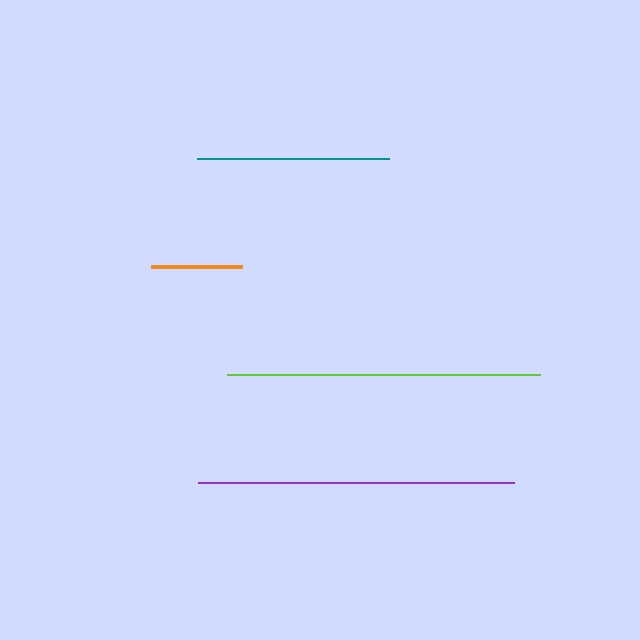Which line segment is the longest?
The purple line is the longest at approximately 316 pixels.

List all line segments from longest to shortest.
From longest to shortest: purple, lime, teal, orange.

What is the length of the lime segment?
The lime segment is approximately 313 pixels long.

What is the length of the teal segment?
The teal segment is approximately 191 pixels long.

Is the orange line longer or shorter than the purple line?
The purple line is longer than the orange line.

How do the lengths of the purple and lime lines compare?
The purple and lime lines are approximately the same length.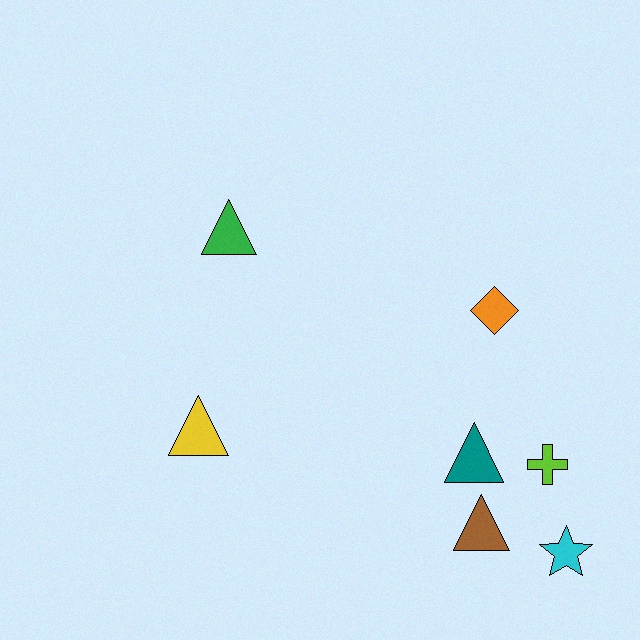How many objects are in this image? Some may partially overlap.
There are 7 objects.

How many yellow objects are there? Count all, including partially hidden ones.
There is 1 yellow object.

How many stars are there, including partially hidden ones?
There is 1 star.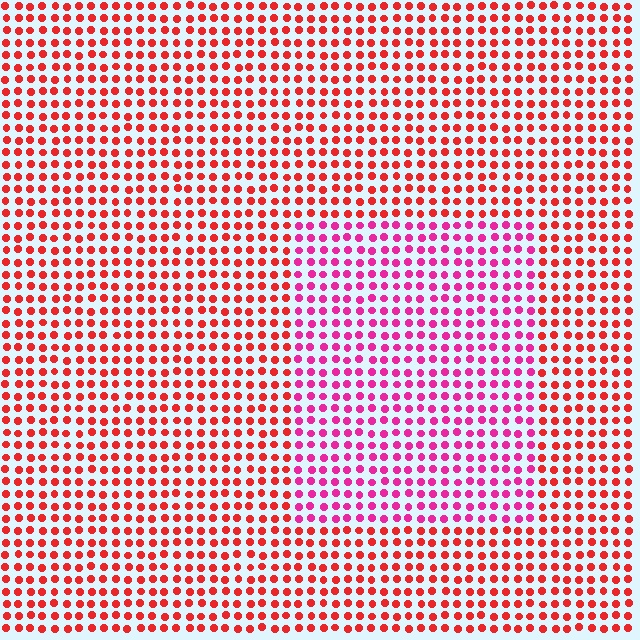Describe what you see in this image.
The image is filled with small red elements in a uniform arrangement. A rectangle-shaped region is visible where the elements are tinted to a slightly different hue, forming a subtle color boundary.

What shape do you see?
I see a rectangle.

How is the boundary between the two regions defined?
The boundary is defined purely by a slight shift in hue (about 36 degrees). Spacing, size, and orientation are identical on both sides.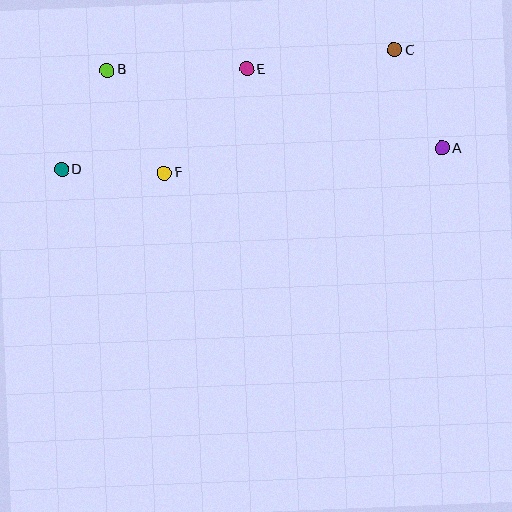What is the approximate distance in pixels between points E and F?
The distance between E and F is approximately 132 pixels.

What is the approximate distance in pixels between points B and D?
The distance between B and D is approximately 109 pixels.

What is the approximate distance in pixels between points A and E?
The distance between A and E is approximately 211 pixels.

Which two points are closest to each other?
Points D and F are closest to each other.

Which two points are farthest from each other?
Points A and D are farthest from each other.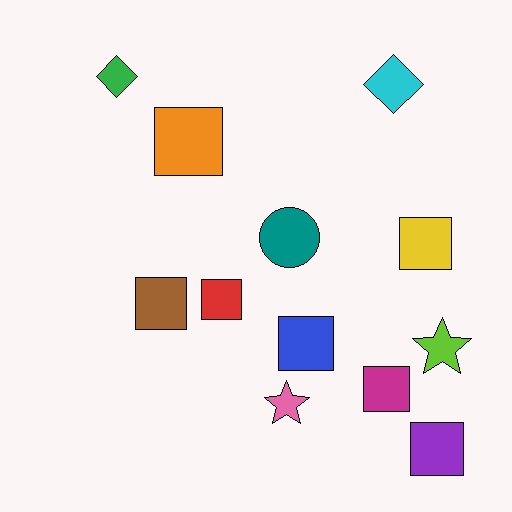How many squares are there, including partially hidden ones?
There are 7 squares.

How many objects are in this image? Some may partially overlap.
There are 12 objects.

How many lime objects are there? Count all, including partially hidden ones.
There is 1 lime object.